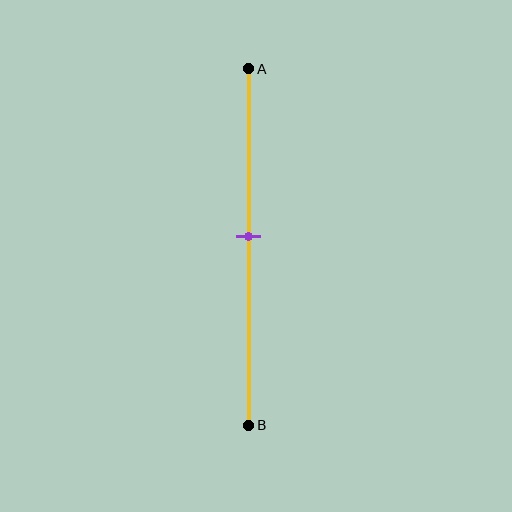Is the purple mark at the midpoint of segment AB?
No, the mark is at about 45% from A, not at the 50% midpoint.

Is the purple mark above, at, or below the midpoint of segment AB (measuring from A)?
The purple mark is above the midpoint of segment AB.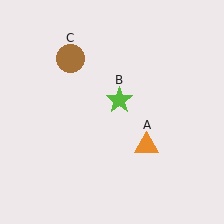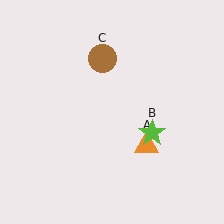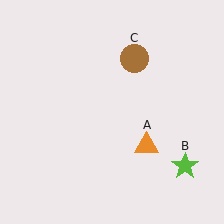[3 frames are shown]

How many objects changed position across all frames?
2 objects changed position: lime star (object B), brown circle (object C).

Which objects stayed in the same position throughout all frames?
Orange triangle (object A) remained stationary.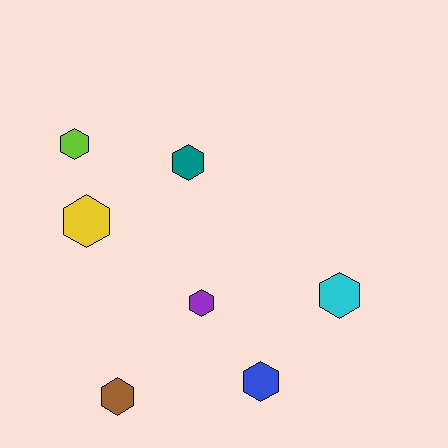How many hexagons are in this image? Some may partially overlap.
There are 7 hexagons.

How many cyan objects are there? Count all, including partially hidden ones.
There is 1 cyan object.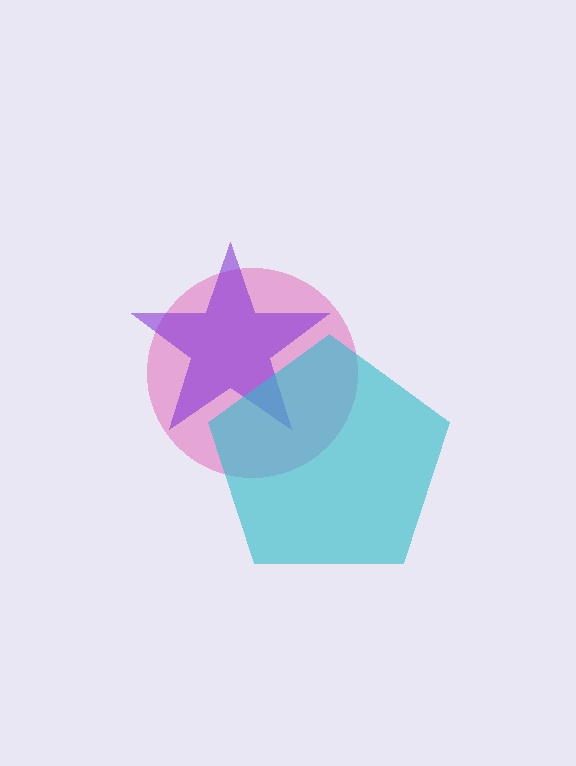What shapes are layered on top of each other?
The layered shapes are: a pink circle, a purple star, a cyan pentagon.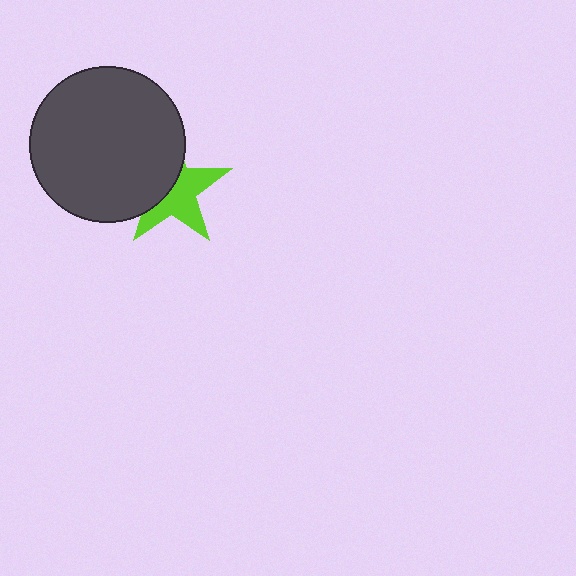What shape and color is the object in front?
The object in front is a dark gray circle.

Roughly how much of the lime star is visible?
About half of it is visible (roughly 55%).